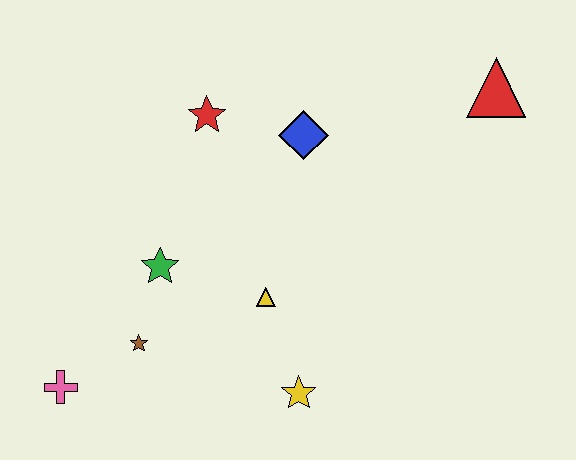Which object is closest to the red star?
The blue diamond is closest to the red star.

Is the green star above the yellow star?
Yes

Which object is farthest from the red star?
The pink cross is farthest from the red star.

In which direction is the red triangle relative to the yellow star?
The red triangle is above the yellow star.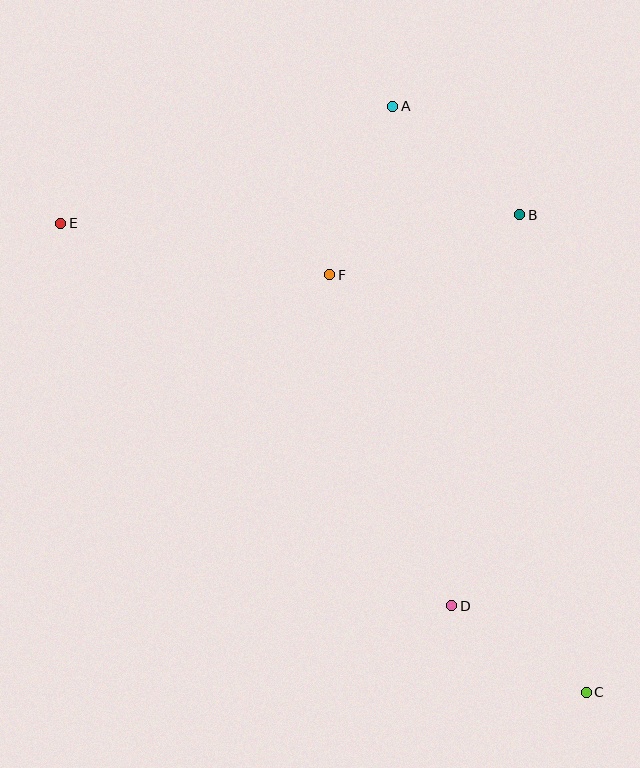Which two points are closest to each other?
Points C and D are closest to each other.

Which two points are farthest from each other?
Points C and E are farthest from each other.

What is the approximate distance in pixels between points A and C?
The distance between A and C is approximately 617 pixels.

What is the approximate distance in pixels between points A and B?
The distance between A and B is approximately 167 pixels.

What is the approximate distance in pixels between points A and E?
The distance between A and E is approximately 352 pixels.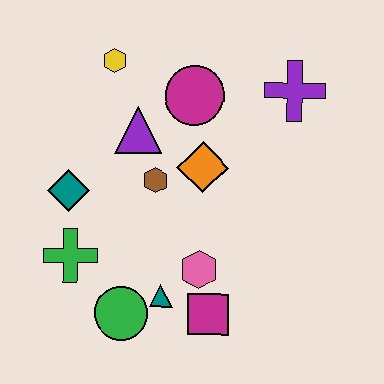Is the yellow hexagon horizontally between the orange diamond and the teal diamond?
Yes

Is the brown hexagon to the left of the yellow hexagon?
No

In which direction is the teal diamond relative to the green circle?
The teal diamond is above the green circle.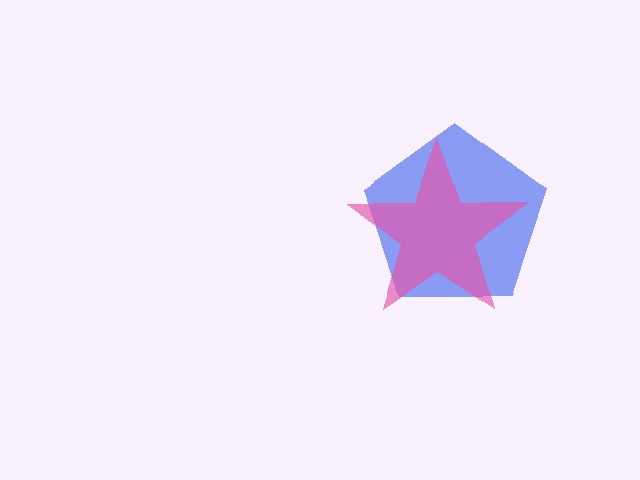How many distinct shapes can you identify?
There are 2 distinct shapes: a blue pentagon, a pink star.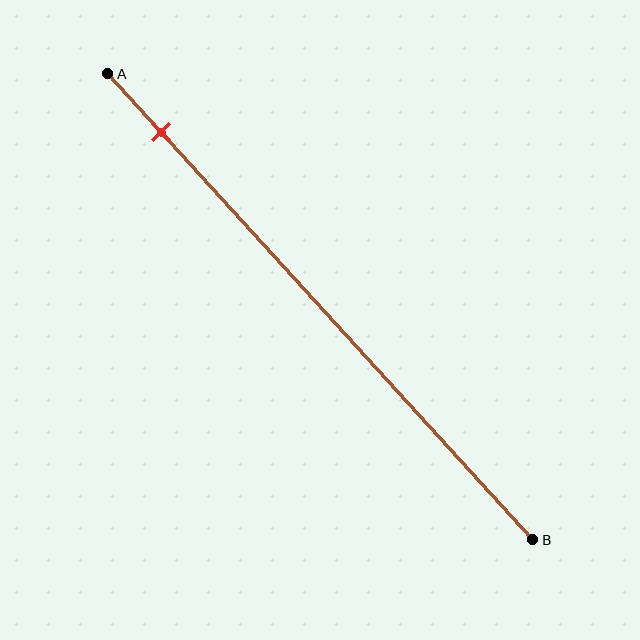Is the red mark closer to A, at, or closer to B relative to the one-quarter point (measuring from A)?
The red mark is closer to point A than the one-quarter point of segment AB.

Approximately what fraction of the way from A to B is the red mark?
The red mark is approximately 15% of the way from A to B.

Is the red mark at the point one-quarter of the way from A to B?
No, the mark is at about 15% from A, not at the 25% one-quarter point.